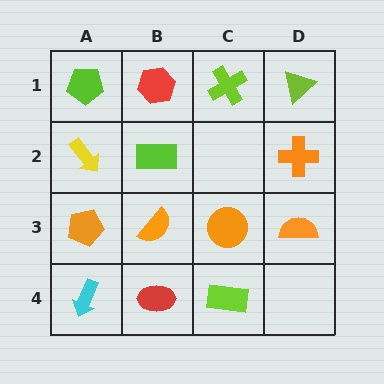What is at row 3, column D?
An orange semicircle.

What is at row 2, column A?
A yellow arrow.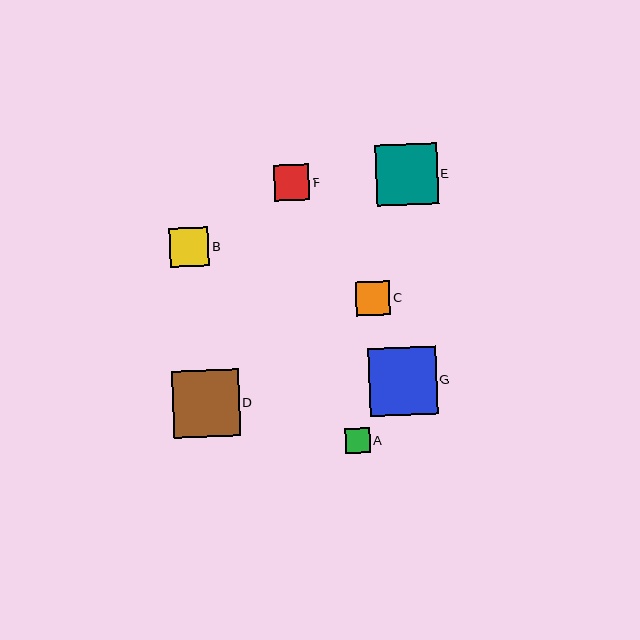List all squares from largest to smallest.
From largest to smallest: G, D, E, B, F, C, A.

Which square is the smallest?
Square A is the smallest with a size of approximately 25 pixels.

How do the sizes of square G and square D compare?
Square G and square D are approximately the same size.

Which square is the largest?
Square G is the largest with a size of approximately 68 pixels.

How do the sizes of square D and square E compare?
Square D and square E are approximately the same size.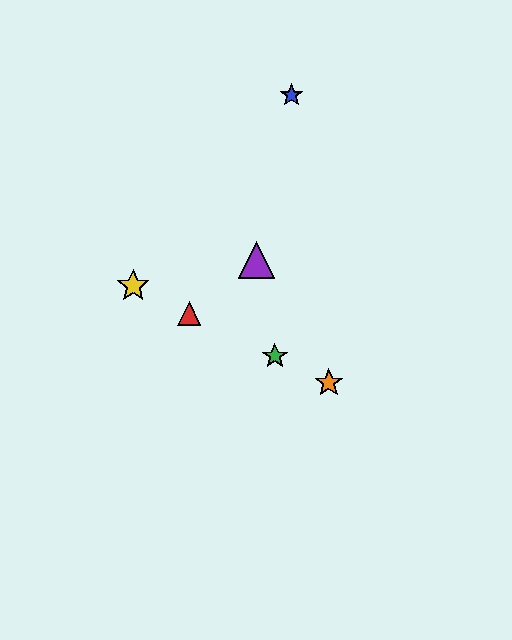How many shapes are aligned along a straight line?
4 shapes (the red triangle, the green star, the yellow star, the orange star) are aligned along a straight line.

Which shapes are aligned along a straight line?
The red triangle, the green star, the yellow star, the orange star are aligned along a straight line.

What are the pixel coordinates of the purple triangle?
The purple triangle is at (257, 260).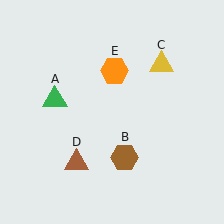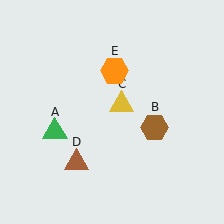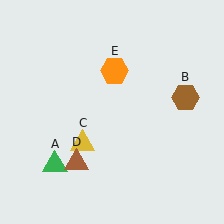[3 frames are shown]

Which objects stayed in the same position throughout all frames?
Brown triangle (object D) and orange hexagon (object E) remained stationary.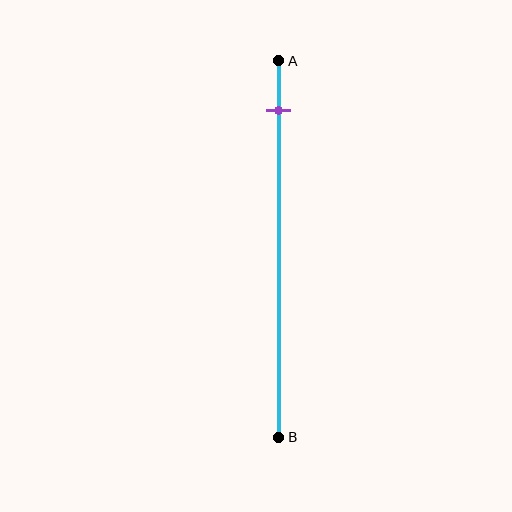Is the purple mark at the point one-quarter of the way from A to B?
No, the mark is at about 15% from A, not at the 25% one-quarter point.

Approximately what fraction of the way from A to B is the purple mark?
The purple mark is approximately 15% of the way from A to B.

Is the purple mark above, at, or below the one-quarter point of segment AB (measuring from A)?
The purple mark is above the one-quarter point of segment AB.